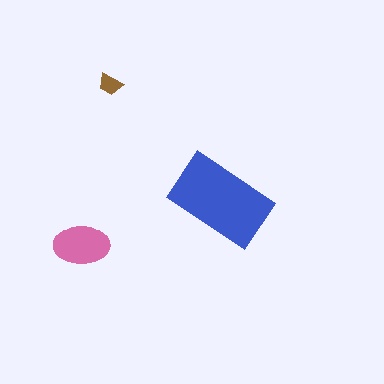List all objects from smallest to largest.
The brown trapezoid, the pink ellipse, the blue rectangle.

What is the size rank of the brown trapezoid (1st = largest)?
3rd.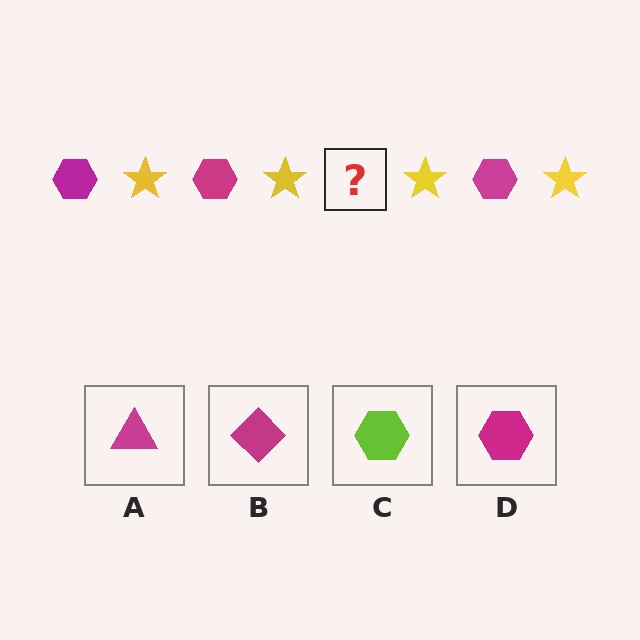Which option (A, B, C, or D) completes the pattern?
D.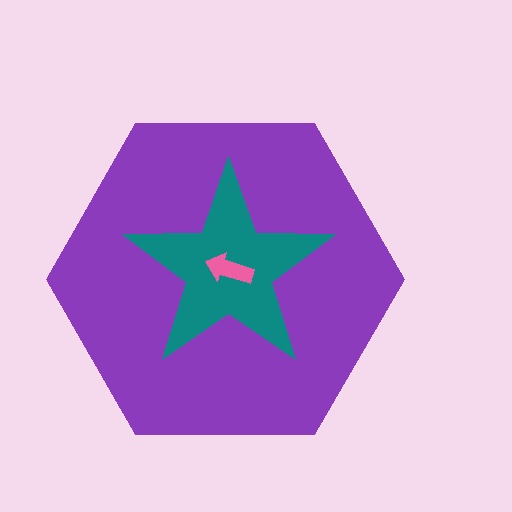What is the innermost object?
The pink arrow.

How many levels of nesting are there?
3.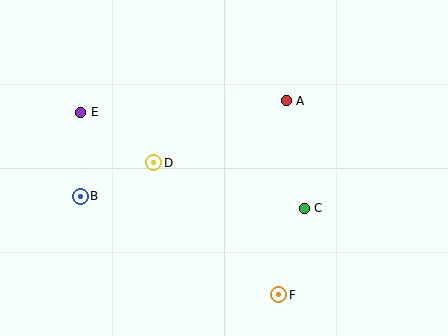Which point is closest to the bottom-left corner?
Point B is closest to the bottom-left corner.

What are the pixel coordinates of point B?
Point B is at (80, 196).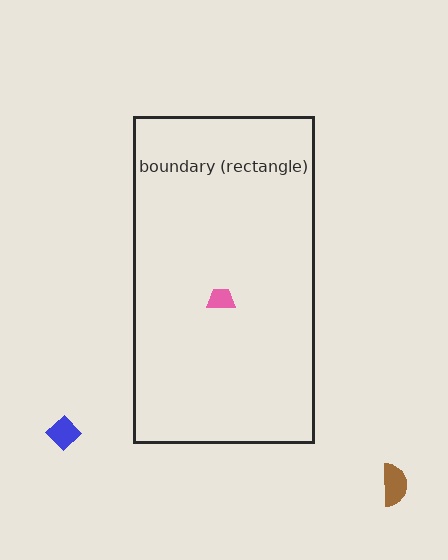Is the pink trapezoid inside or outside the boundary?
Inside.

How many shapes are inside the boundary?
1 inside, 2 outside.